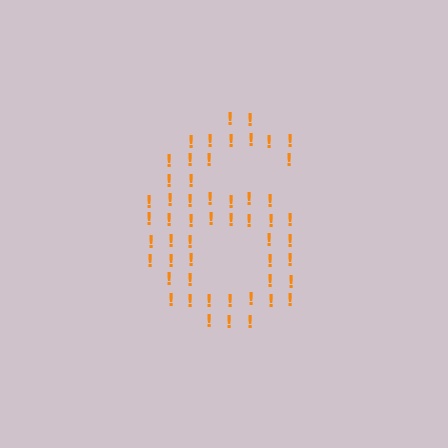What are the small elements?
The small elements are exclamation marks.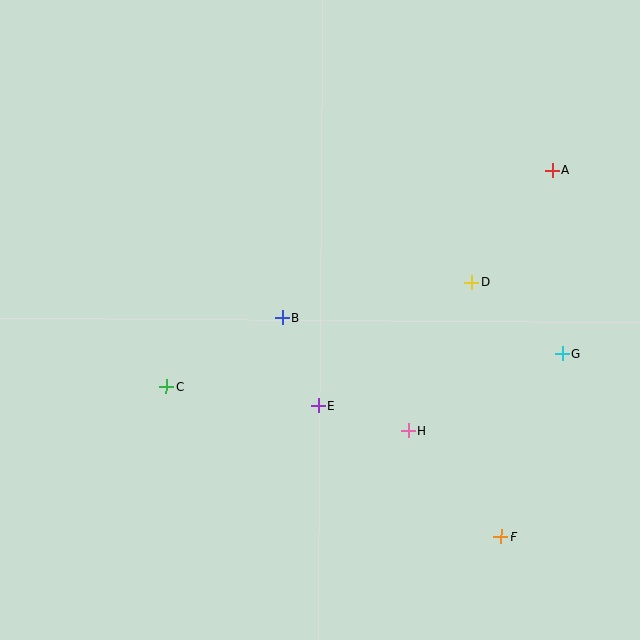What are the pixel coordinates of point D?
Point D is at (472, 282).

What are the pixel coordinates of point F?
Point F is at (501, 537).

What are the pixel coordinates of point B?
Point B is at (282, 318).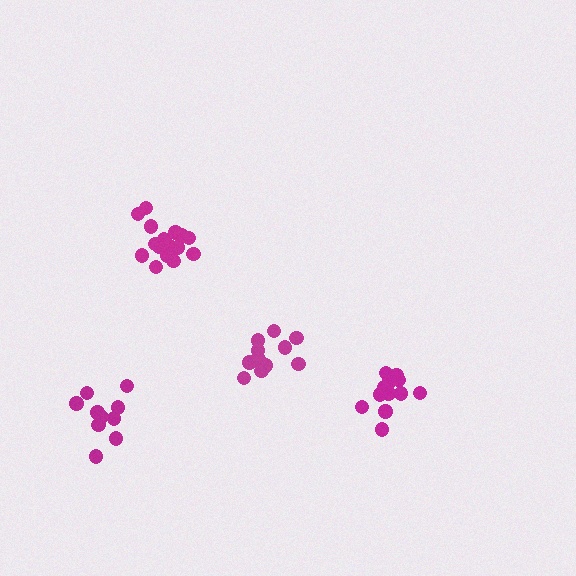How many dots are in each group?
Group 1: 13 dots, Group 2: 11 dots, Group 3: 10 dots, Group 4: 16 dots (50 total).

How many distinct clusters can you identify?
There are 4 distinct clusters.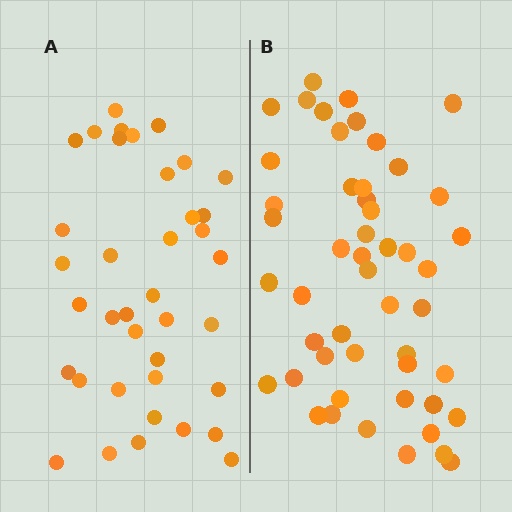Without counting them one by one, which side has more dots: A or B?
Region B (the right region) has more dots.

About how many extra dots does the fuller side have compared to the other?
Region B has roughly 12 or so more dots than region A.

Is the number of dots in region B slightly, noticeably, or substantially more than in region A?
Region B has noticeably more, but not dramatically so. The ratio is roughly 1.3 to 1.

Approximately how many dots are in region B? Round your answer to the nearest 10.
About 50 dots.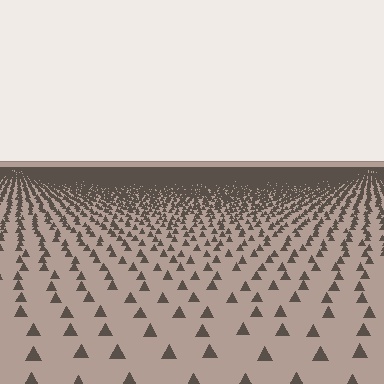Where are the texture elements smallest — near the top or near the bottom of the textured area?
Near the top.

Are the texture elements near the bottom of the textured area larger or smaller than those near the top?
Larger. Near the bottom, elements are closer to the viewer and appear at a bigger on-screen size.